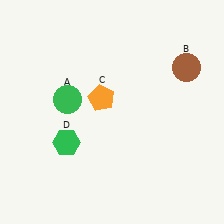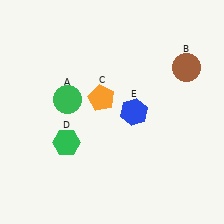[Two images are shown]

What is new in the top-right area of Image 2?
A blue hexagon (E) was added in the top-right area of Image 2.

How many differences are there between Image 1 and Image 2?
There is 1 difference between the two images.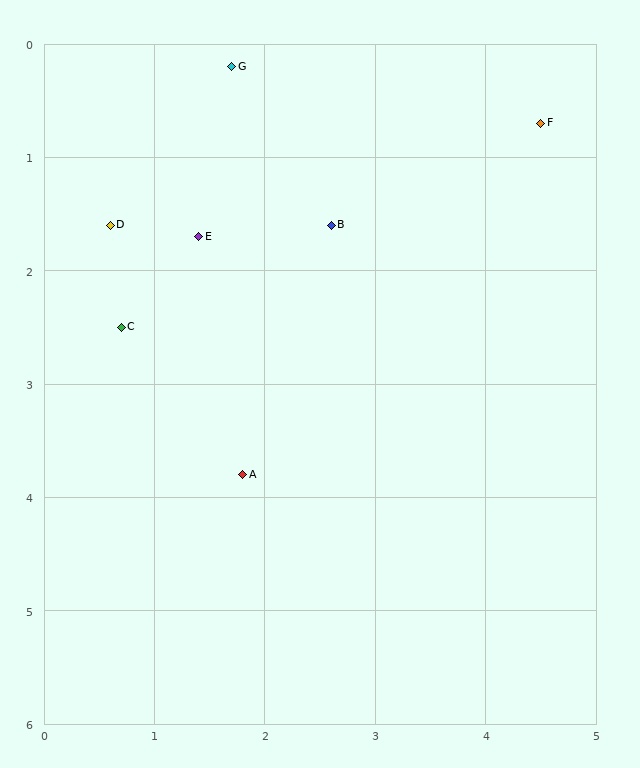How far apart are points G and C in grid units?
Points G and C are about 2.5 grid units apart.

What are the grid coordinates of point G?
Point G is at approximately (1.7, 0.2).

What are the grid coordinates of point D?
Point D is at approximately (0.6, 1.6).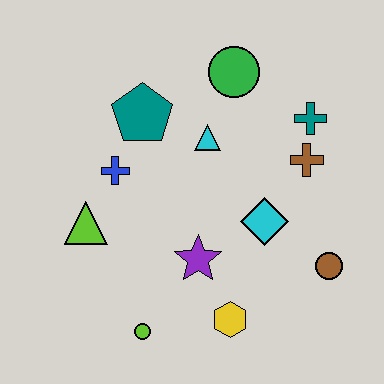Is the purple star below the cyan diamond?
Yes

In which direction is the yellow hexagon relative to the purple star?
The yellow hexagon is below the purple star.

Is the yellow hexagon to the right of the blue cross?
Yes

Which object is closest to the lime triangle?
The blue cross is closest to the lime triangle.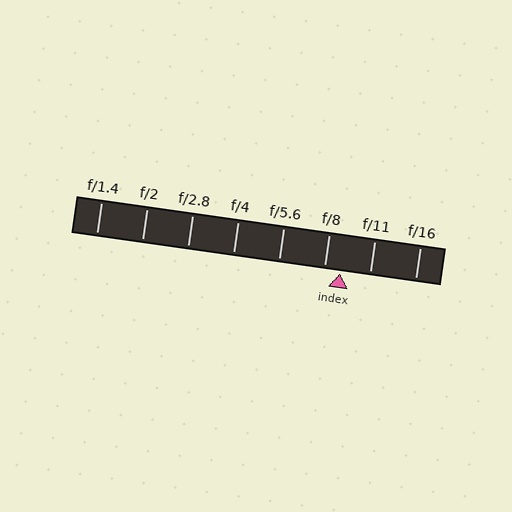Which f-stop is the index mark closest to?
The index mark is closest to f/8.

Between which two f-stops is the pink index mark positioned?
The index mark is between f/8 and f/11.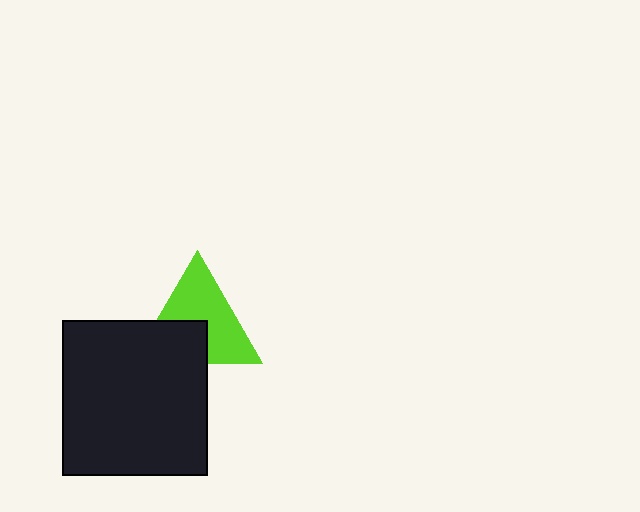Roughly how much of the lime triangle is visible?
About half of it is visible (roughly 63%).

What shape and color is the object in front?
The object in front is a black rectangle.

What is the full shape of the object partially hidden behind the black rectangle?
The partially hidden object is a lime triangle.